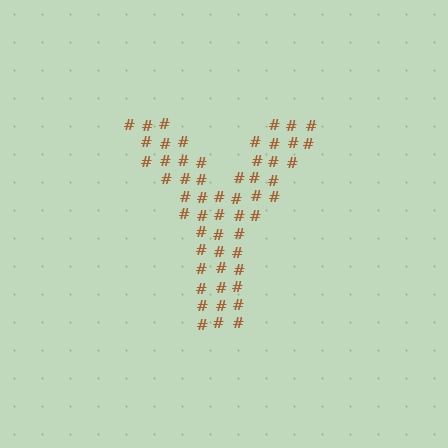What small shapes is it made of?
It is made of small hash symbols.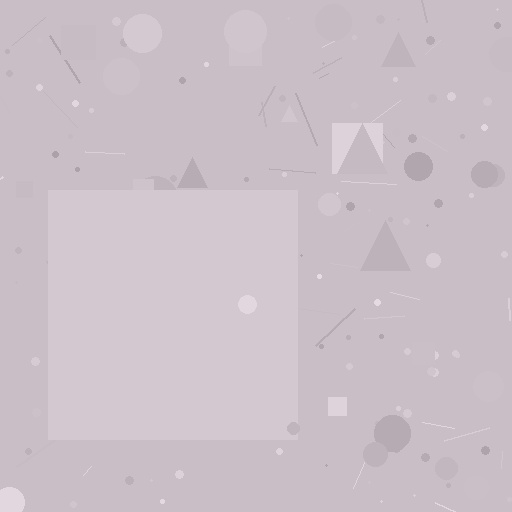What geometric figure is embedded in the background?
A square is embedded in the background.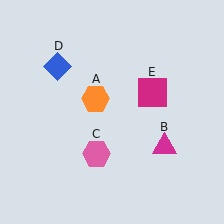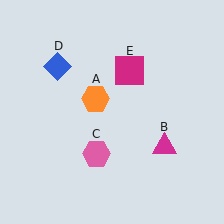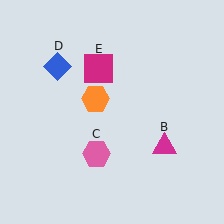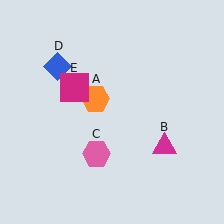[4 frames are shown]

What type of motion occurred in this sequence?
The magenta square (object E) rotated counterclockwise around the center of the scene.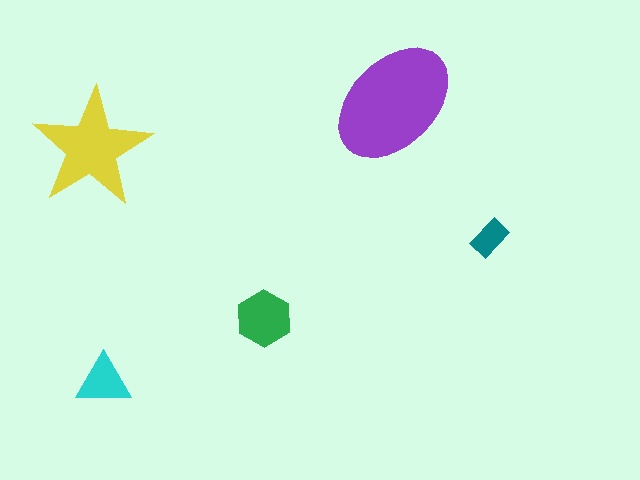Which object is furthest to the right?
The teal rectangle is rightmost.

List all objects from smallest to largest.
The teal rectangle, the cyan triangle, the green hexagon, the yellow star, the purple ellipse.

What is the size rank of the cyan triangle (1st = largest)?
4th.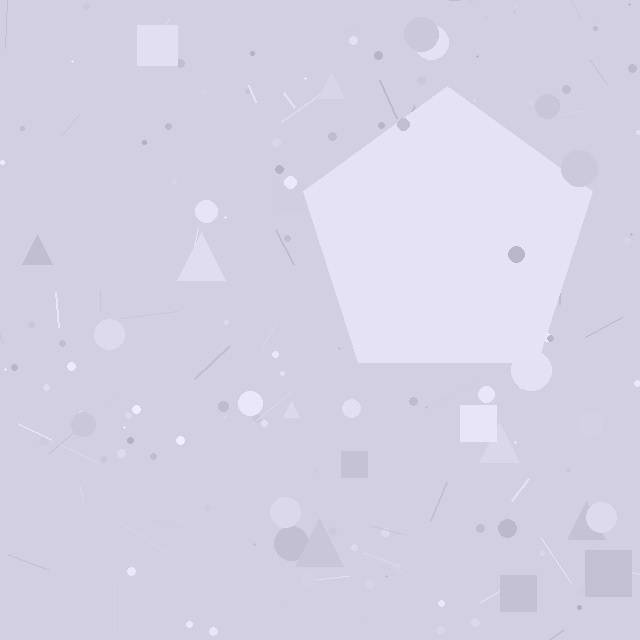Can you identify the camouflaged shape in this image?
The camouflaged shape is a pentagon.